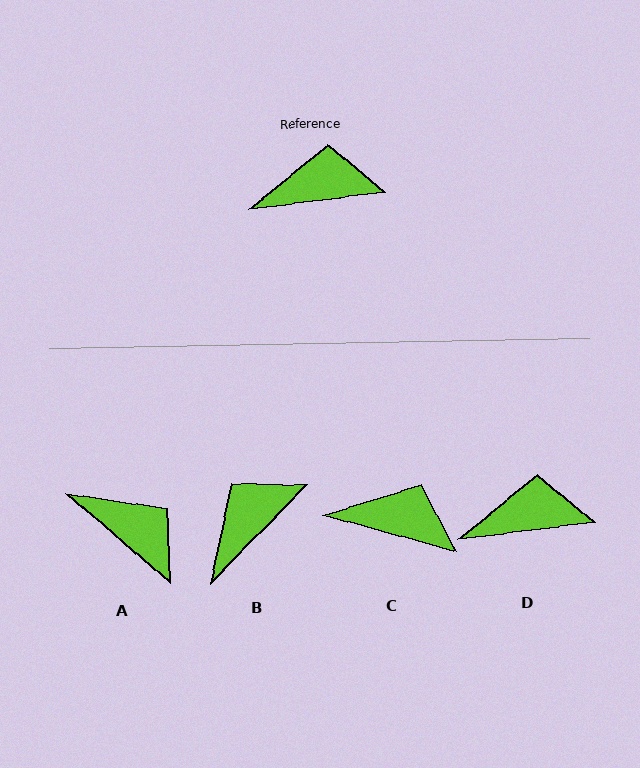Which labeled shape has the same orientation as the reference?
D.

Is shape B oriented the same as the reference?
No, it is off by about 38 degrees.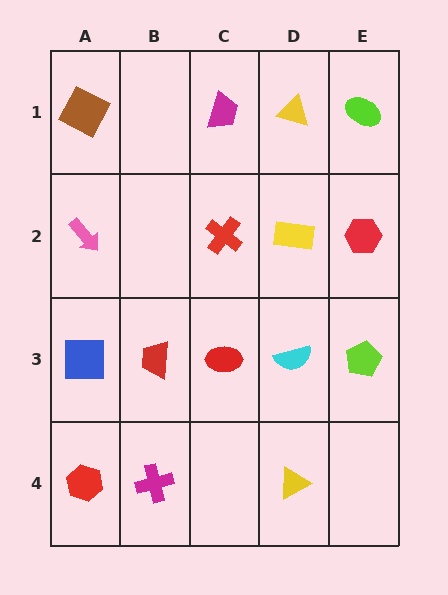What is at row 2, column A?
A pink arrow.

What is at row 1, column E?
A lime ellipse.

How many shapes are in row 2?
4 shapes.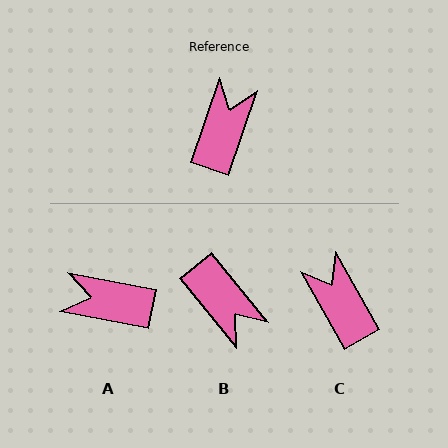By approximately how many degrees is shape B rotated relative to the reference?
Approximately 122 degrees clockwise.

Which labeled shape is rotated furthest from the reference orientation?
B, about 122 degrees away.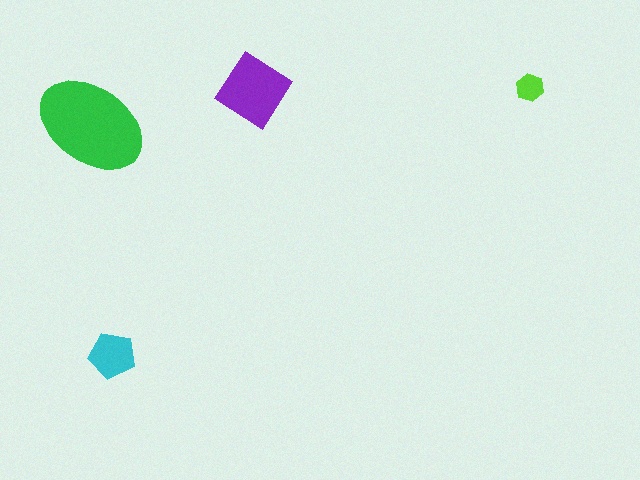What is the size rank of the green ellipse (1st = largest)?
1st.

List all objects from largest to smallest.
The green ellipse, the purple diamond, the cyan pentagon, the lime hexagon.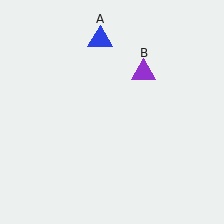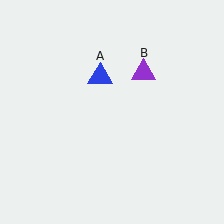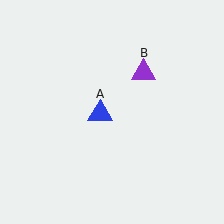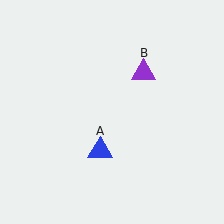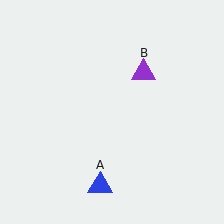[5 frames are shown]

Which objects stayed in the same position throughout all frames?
Purple triangle (object B) remained stationary.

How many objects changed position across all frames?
1 object changed position: blue triangle (object A).